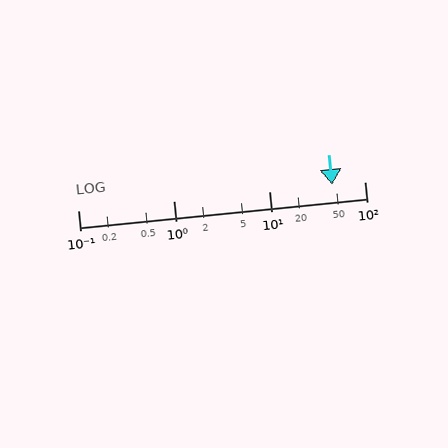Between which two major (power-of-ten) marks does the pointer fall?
The pointer is between 10 and 100.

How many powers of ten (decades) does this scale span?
The scale spans 3 decades, from 0.1 to 100.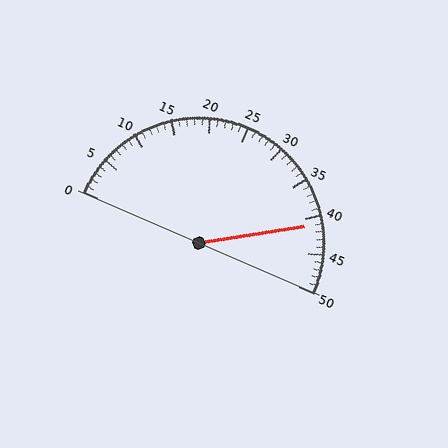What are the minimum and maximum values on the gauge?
The gauge ranges from 0 to 50.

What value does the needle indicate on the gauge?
The needle indicates approximately 41.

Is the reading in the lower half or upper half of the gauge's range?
The reading is in the upper half of the range (0 to 50).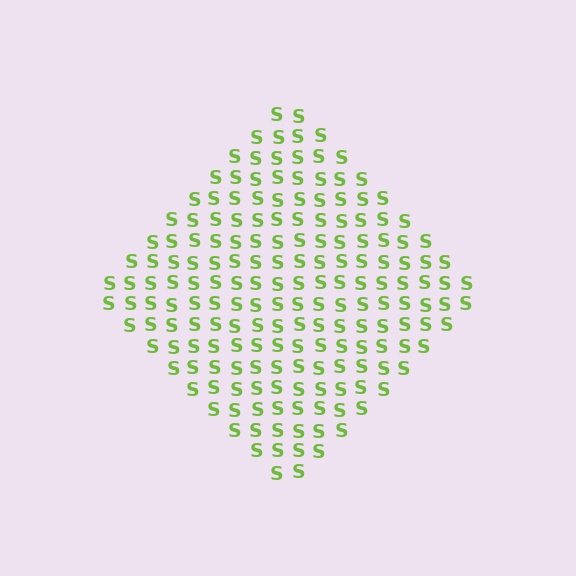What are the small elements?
The small elements are letter S's.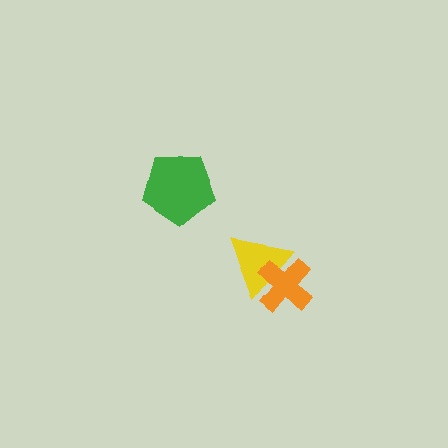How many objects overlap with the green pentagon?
0 objects overlap with the green pentagon.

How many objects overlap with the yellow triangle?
1 object overlaps with the yellow triangle.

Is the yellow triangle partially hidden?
Yes, it is partially covered by another shape.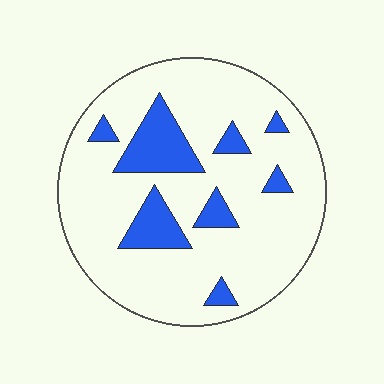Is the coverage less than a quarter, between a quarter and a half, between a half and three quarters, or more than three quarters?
Less than a quarter.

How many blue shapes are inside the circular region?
8.